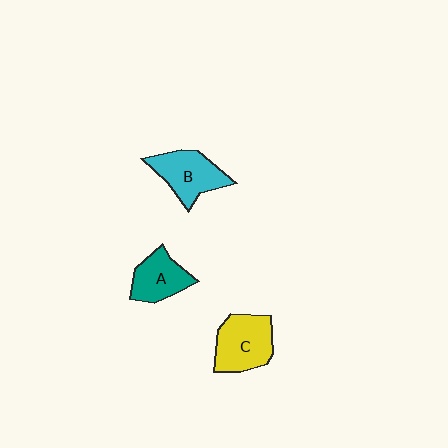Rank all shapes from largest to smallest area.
From largest to smallest: C (yellow), B (cyan), A (teal).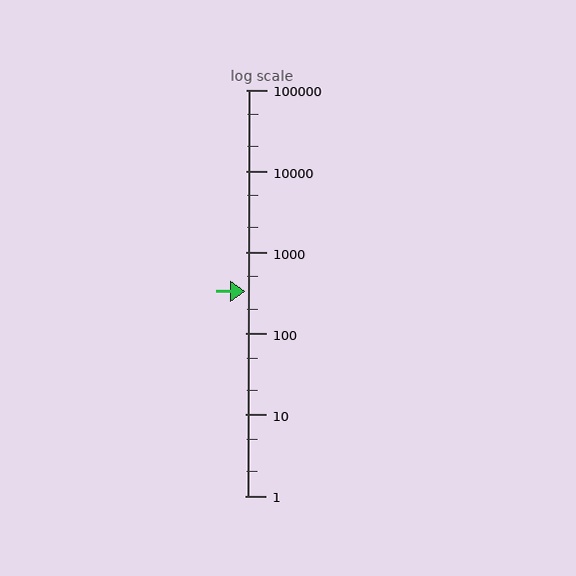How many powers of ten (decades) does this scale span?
The scale spans 5 decades, from 1 to 100000.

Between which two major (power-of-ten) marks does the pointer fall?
The pointer is between 100 and 1000.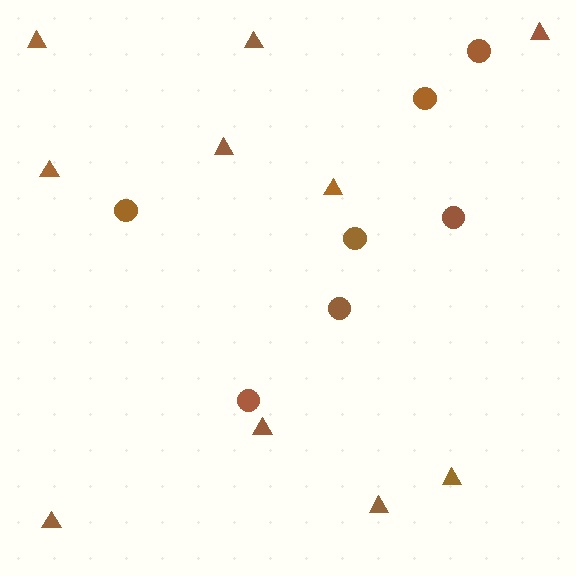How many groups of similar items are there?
There are 2 groups: one group of circles (7) and one group of triangles (10).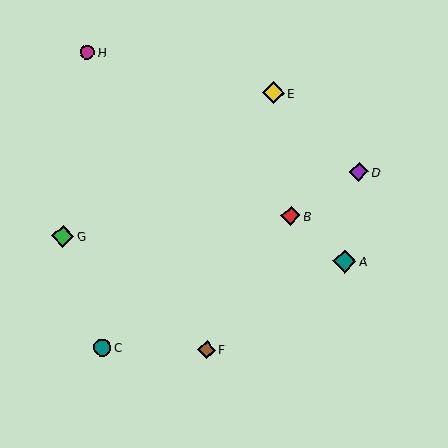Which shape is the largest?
The teal diamond (labeled A) is the largest.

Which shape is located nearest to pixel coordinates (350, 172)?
The purple diamond (labeled D) at (359, 172) is nearest to that location.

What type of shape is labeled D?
Shape D is a purple diamond.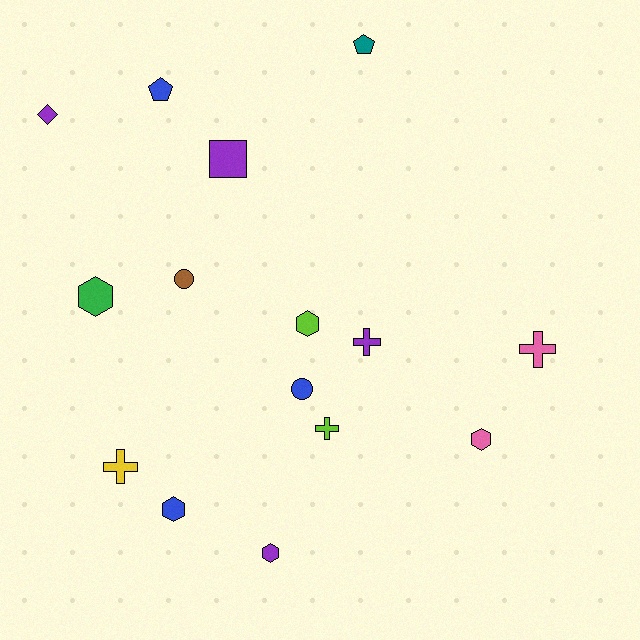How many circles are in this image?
There are 2 circles.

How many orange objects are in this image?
There are no orange objects.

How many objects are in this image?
There are 15 objects.